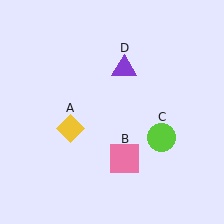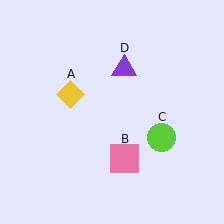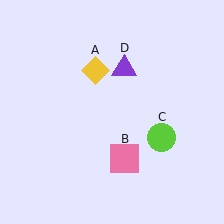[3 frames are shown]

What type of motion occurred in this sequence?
The yellow diamond (object A) rotated clockwise around the center of the scene.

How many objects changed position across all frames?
1 object changed position: yellow diamond (object A).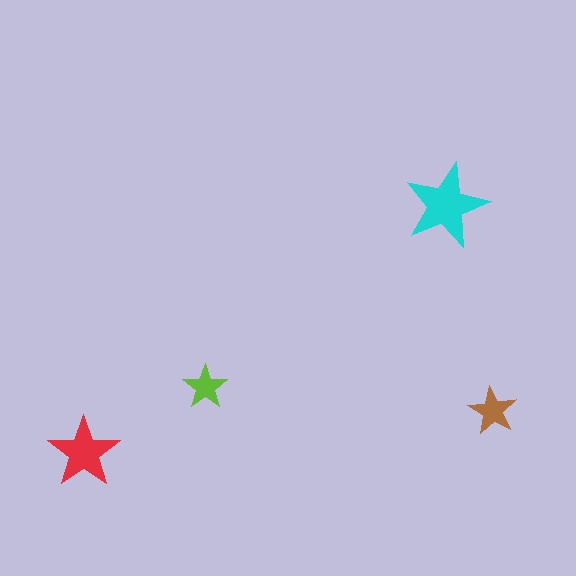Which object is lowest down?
The red star is bottommost.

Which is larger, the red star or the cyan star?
The cyan one.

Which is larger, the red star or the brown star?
The red one.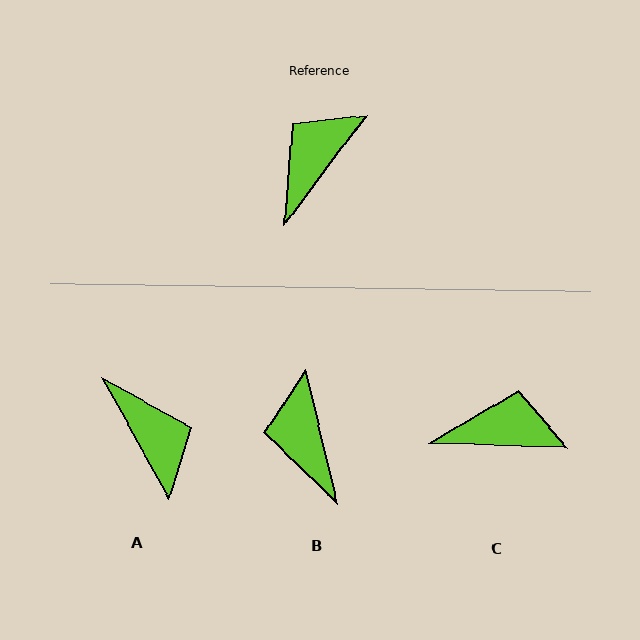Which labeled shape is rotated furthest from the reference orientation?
A, about 114 degrees away.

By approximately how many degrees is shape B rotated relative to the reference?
Approximately 50 degrees counter-clockwise.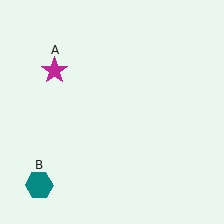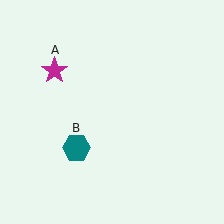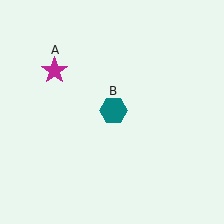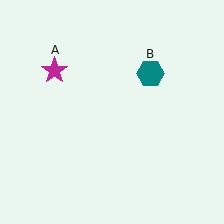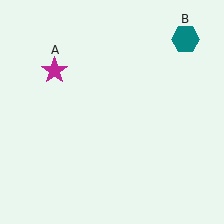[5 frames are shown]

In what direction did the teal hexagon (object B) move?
The teal hexagon (object B) moved up and to the right.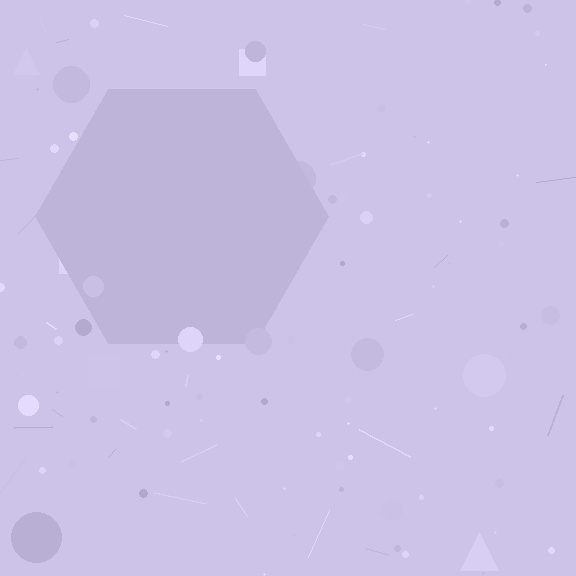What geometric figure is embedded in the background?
A hexagon is embedded in the background.